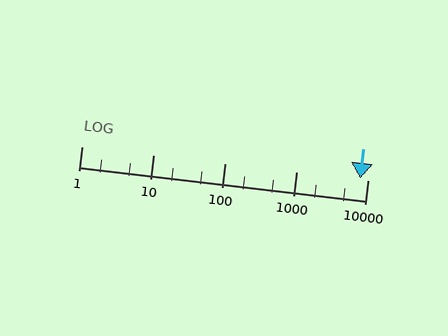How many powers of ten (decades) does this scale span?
The scale spans 4 decades, from 1 to 10000.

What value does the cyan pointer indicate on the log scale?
The pointer indicates approximately 7900.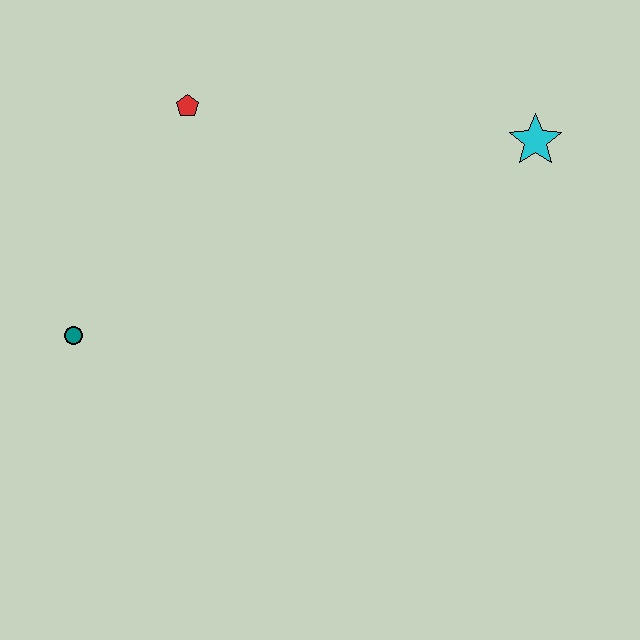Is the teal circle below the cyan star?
Yes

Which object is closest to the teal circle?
The red pentagon is closest to the teal circle.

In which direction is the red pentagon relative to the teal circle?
The red pentagon is above the teal circle.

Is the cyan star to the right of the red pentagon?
Yes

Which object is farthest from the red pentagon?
The cyan star is farthest from the red pentagon.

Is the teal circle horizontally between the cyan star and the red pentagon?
No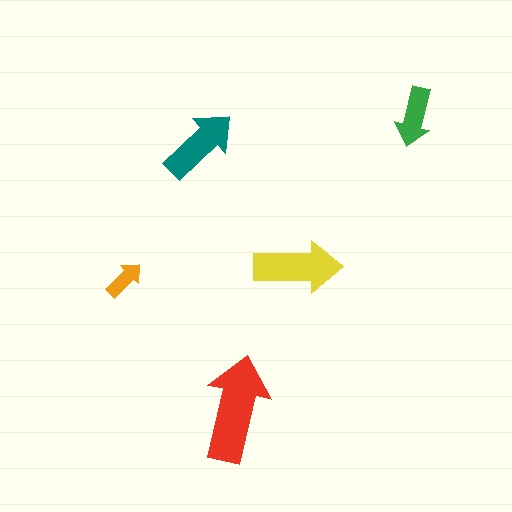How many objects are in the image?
There are 5 objects in the image.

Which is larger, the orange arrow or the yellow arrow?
The yellow one.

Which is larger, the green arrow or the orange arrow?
The green one.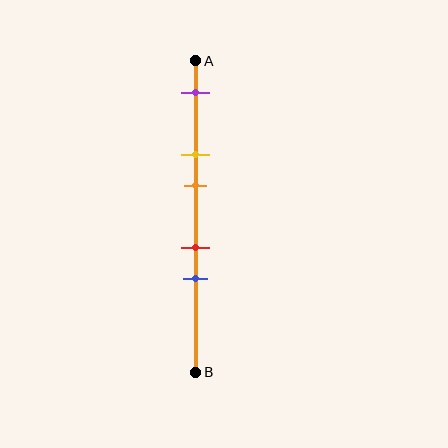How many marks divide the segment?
There are 5 marks dividing the segment.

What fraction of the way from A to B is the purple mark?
The purple mark is approximately 10% (0.1) of the way from A to B.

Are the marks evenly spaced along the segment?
No, the marks are not evenly spaced.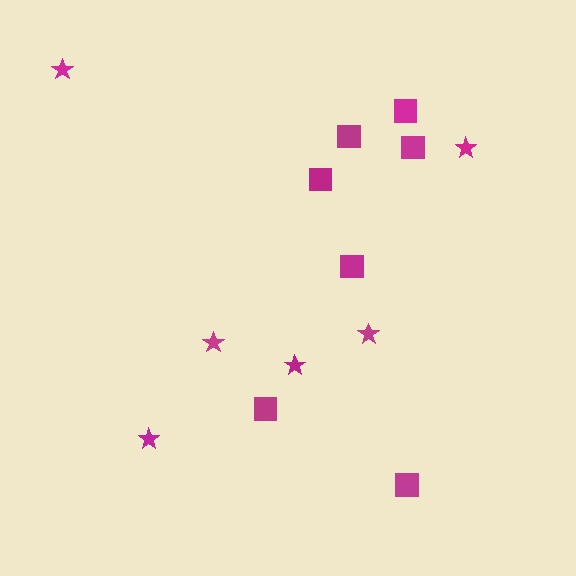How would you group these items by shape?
There are 2 groups: one group of stars (6) and one group of squares (7).